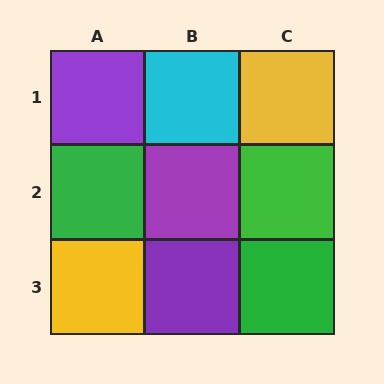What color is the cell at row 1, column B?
Cyan.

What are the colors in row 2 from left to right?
Green, purple, green.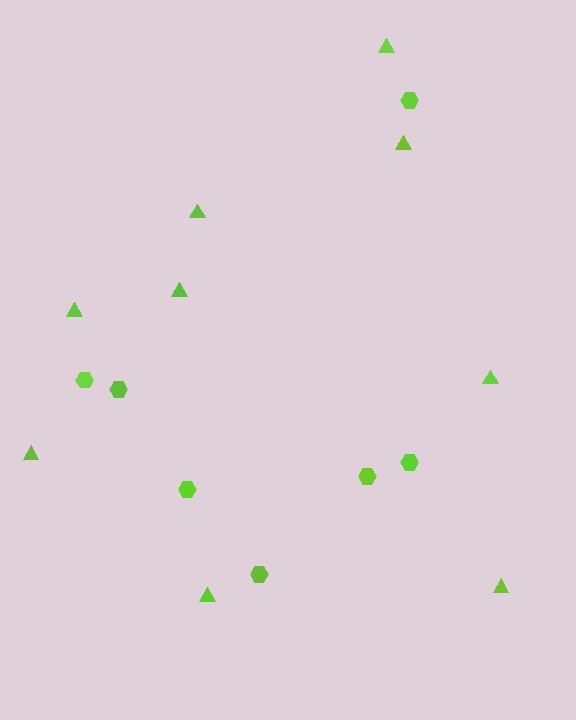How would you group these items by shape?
There are 2 groups: one group of triangles (9) and one group of hexagons (7).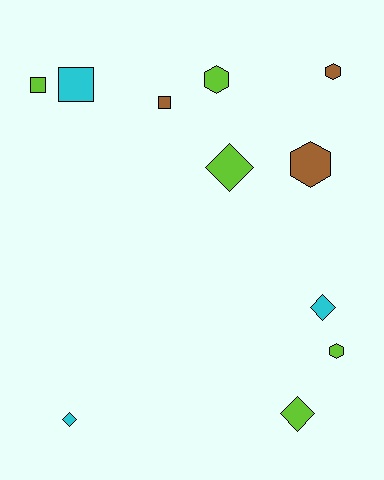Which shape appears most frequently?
Diamond, with 4 objects.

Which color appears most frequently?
Lime, with 5 objects.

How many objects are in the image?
There are 11 objects.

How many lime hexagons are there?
There are 2 lime hexagons.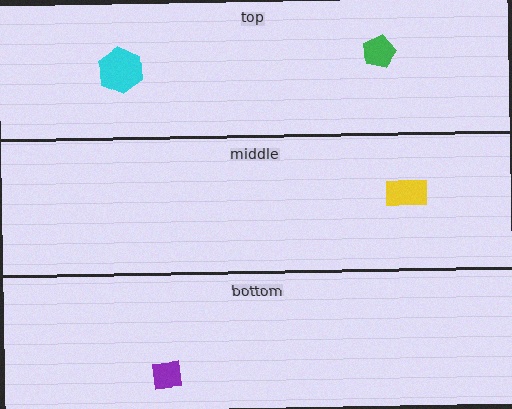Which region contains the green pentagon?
The top region.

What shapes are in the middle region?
The yellow rectangle.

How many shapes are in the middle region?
1.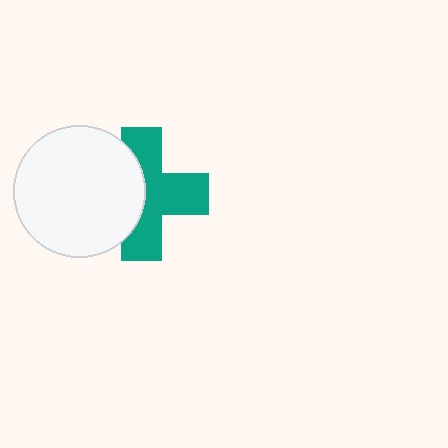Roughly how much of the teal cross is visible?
About half of it is visible (roughly 60%).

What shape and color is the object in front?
The object in front is a white circle.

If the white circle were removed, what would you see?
You would see the complete teal cross.